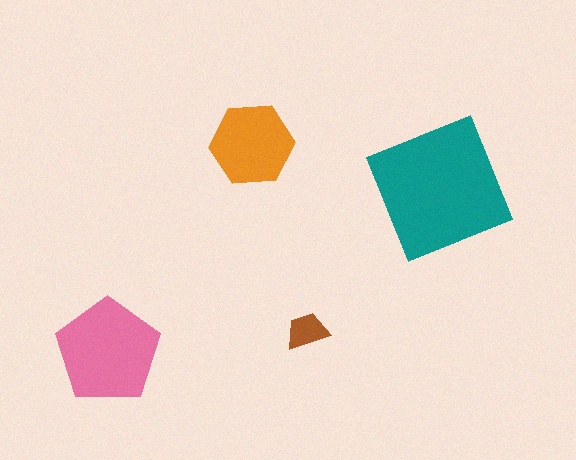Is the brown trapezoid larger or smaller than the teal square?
Smaller.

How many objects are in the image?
There are 4 objects in the image.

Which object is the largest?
The teal square.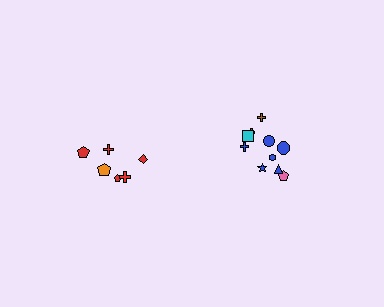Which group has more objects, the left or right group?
The right group.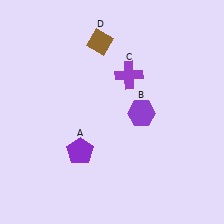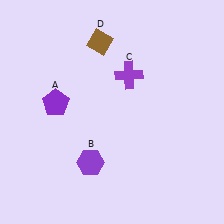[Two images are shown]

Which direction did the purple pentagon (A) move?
The purple pentagon (A) moved up.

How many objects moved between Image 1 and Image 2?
2 objects moved between the two images.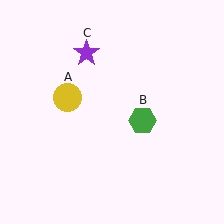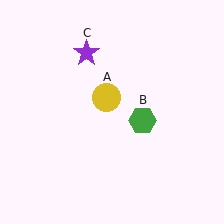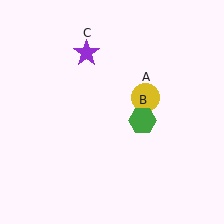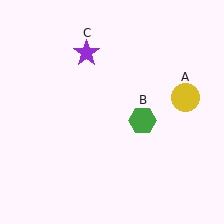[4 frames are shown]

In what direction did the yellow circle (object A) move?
The yellow circle (object A) moved right.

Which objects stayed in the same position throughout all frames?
Green hexagon (object B) and purple star (object C) remained stationary.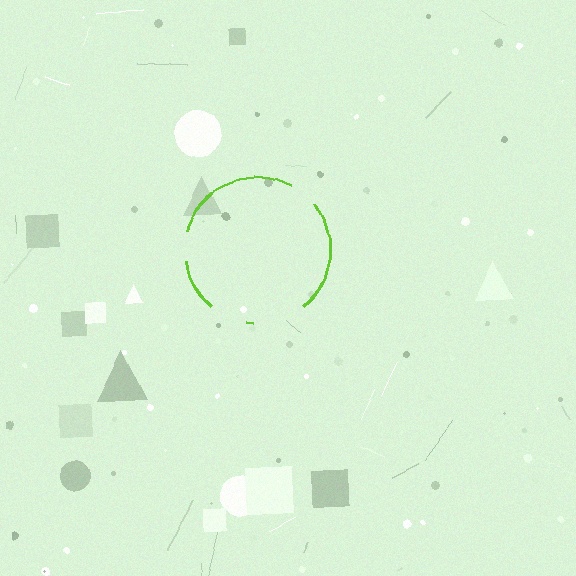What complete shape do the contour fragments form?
The contour fragments form a circle.